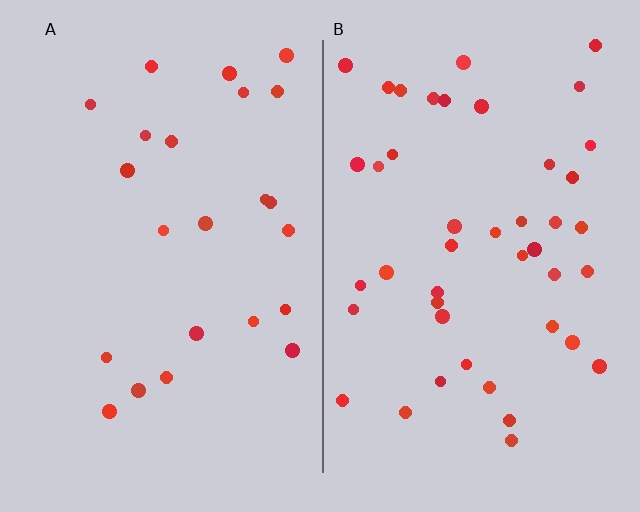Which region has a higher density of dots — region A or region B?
B (the right).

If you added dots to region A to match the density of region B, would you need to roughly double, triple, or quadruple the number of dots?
Approximately double.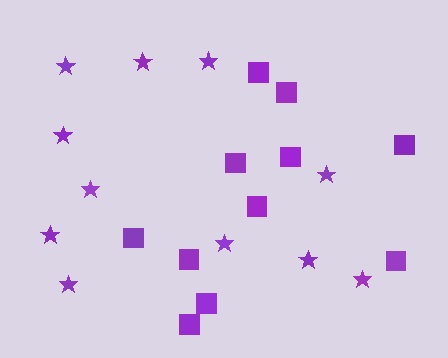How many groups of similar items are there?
There are 2 groups: one group of stars (11) and one group of squares (11).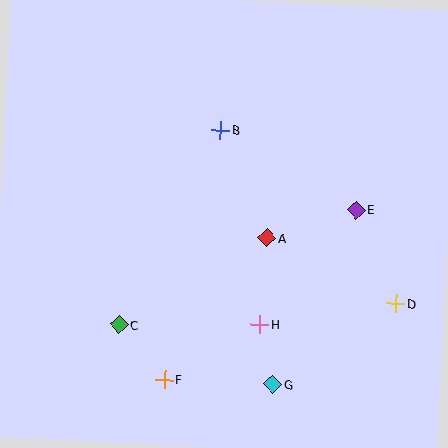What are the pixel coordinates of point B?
Point B is at (221, 130).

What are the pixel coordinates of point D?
Point D is at (396, 303).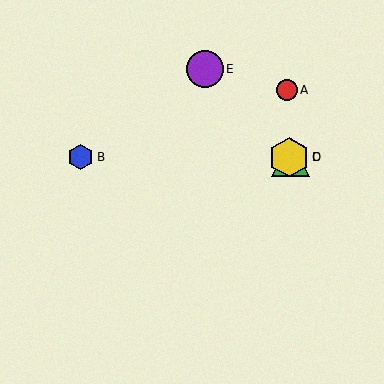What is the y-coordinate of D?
Object D is at y≈157.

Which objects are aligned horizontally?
Objects B, C, D are aligned horizontally.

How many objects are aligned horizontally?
3 objects (B, C, D) are aligned horizontally.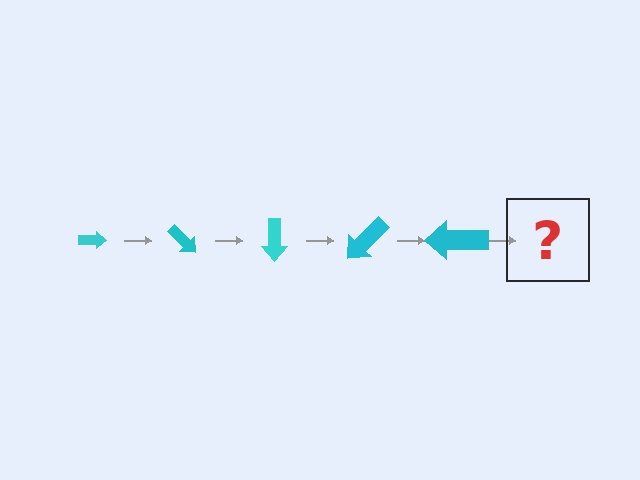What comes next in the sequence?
The next element should be an arrow, larger than the previous one and rotated 225 degrees from the start.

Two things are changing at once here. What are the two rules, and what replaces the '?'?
The two rules are that the arrow grows larger each step and it rotates 45 degrees each step. The '?' should be an arrow, larger than the previous one and rotated 225 degrees from the start.